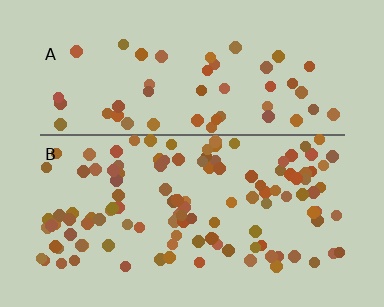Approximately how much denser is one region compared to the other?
Approximately 2.3× — region B over region A.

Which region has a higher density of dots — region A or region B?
B (the bottom).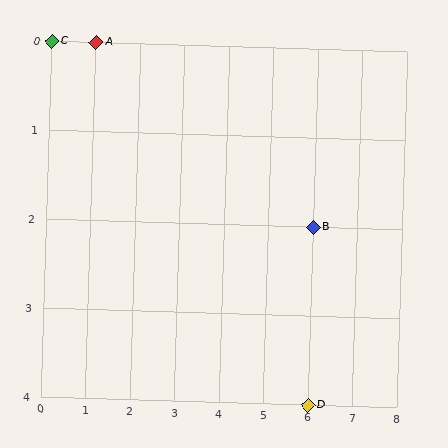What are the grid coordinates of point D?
Point D is at grid coordinates (6, 4).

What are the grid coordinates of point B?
Point B is at grid coordinates (6, 2).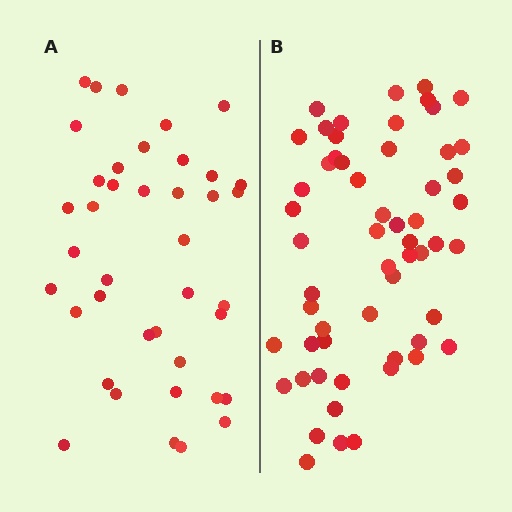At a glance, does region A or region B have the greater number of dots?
Region B (the right region) has more dots.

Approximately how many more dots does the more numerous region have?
Region B has approximately 15 more dots than region A.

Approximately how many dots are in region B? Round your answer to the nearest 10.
About 60 dots. (The exact count is 57, which rounds to 60.)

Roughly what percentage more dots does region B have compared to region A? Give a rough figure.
About 40% more.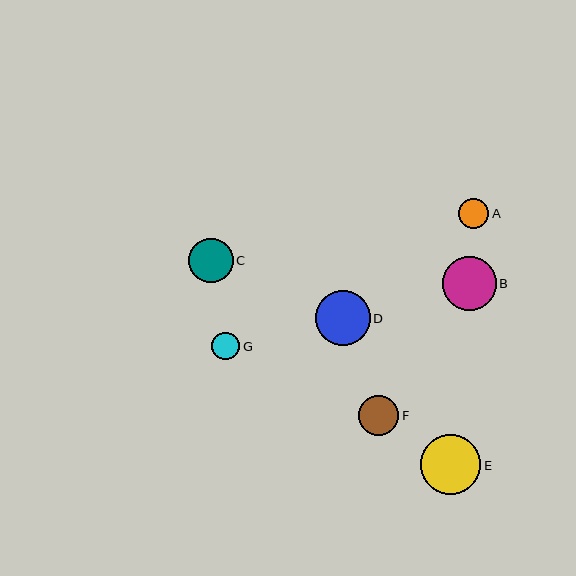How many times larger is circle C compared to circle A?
Circle C is approximately 1.5 times the size of circle A.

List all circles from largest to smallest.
From largest to smallest: E, D, B, C, F, A, G.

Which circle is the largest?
Circle E is the largest with a size of approximately 60 pixels.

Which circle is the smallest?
Circle G is the smallest with a size of approximately 28 pixels.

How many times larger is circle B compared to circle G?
Circle B is approximately 1.9 times the size of circle G.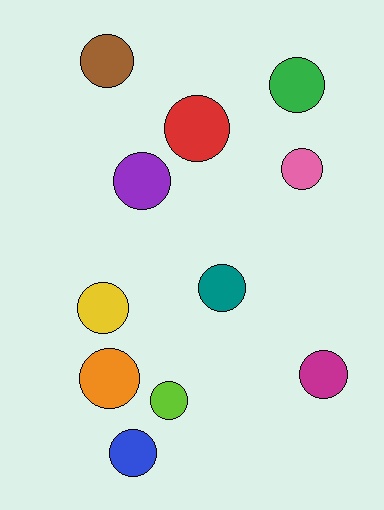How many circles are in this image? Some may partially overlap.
There are 11 circles.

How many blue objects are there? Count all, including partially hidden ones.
There is 1 blue object.